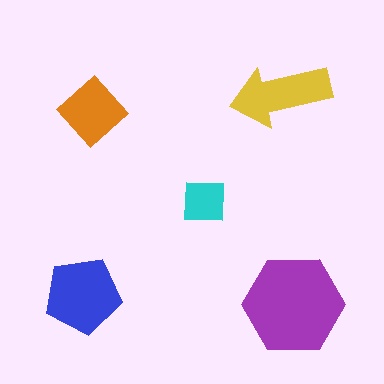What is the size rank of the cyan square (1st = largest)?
5th.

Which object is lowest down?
The purple hexagon is bottommost.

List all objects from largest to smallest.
The purple hexagon, the blue pentagon, the yellow arrow, the orange diamond, the cyan square.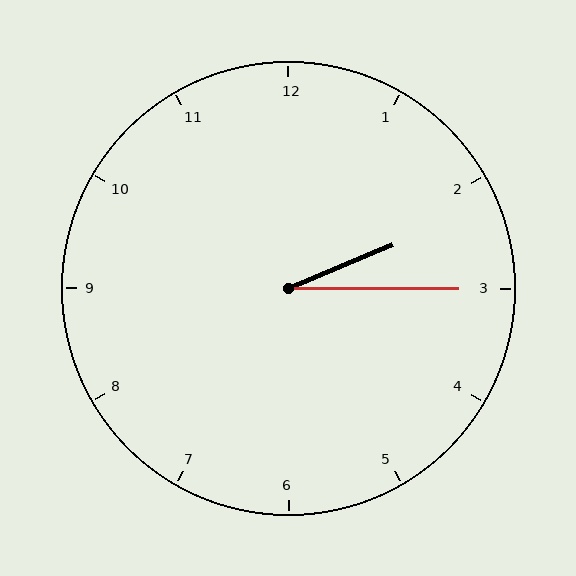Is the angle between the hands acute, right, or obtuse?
It is acute.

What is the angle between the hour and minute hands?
Approximately 22 degrees.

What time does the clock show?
2:15.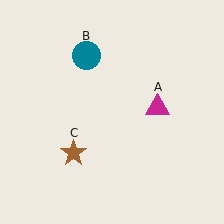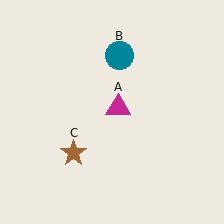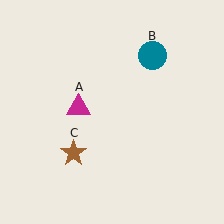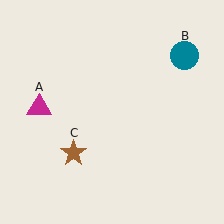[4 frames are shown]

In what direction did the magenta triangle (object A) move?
The magenta triangle (object A) moved left.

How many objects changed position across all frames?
2 objects changed position: magenta triangle (object A), teal circle (object B).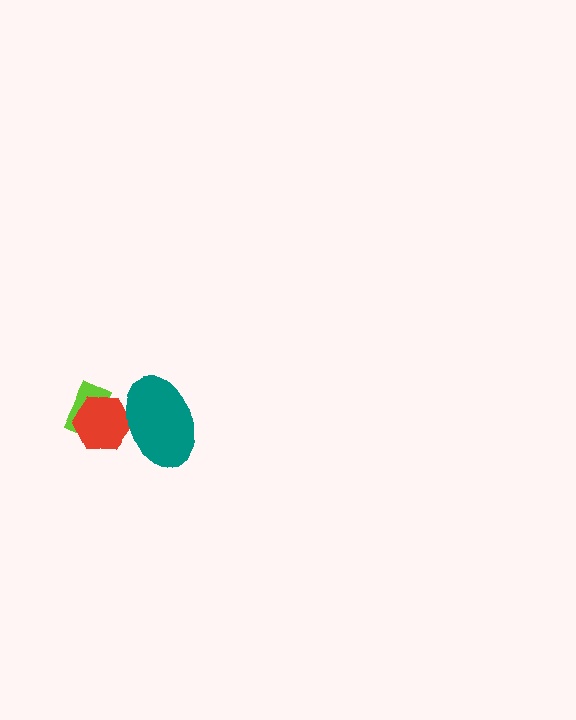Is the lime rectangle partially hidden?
Yes, it is partially covered by another shape.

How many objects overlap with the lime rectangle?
1 object overlaps with the lime rectangle.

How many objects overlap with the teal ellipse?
1 object overlaps with the teal ellipse.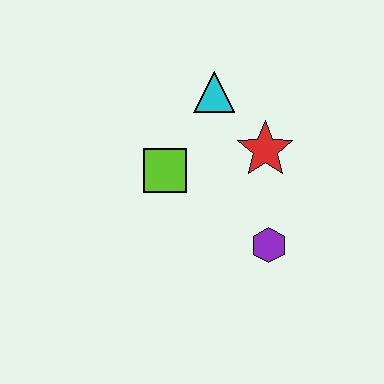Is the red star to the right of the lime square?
Yes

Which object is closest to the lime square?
The cyan triangle is closest to the lime square.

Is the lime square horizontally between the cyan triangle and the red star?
No